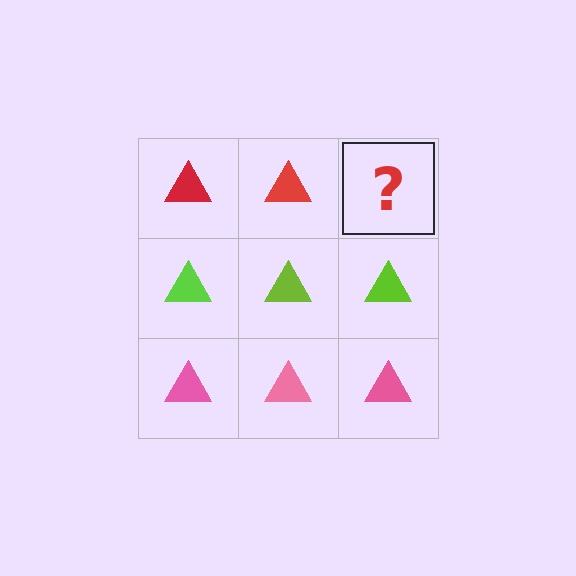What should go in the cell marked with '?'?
The missing cell should contain a red triangle.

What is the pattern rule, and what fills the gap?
The rule is that each row has a consistent color. The gap should be filled with a red triangle.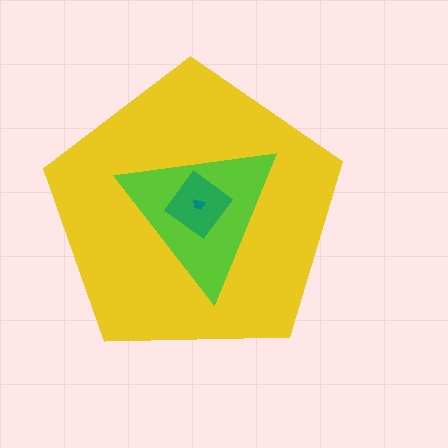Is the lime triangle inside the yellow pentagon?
Yes.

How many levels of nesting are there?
4.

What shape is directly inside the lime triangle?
The green diamond.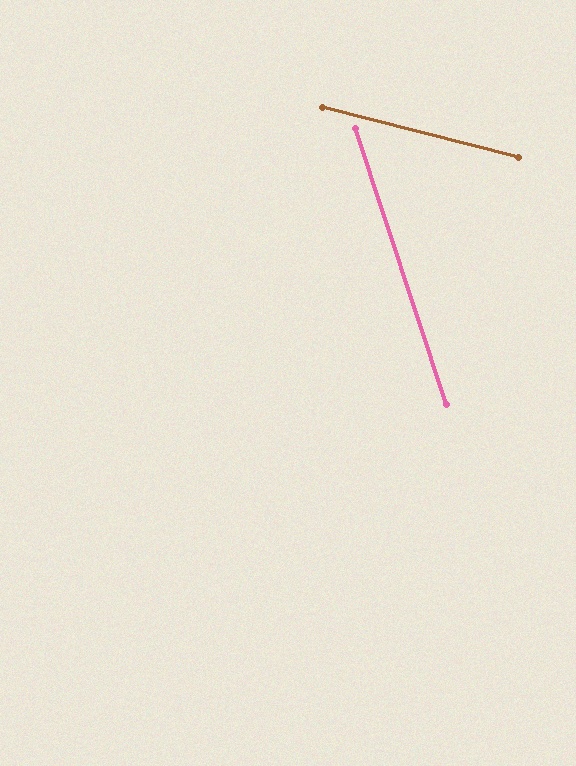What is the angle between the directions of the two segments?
Approximately 57 degrees.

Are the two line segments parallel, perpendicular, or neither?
Neither parallel nor perpendicular — they differ by about 57°.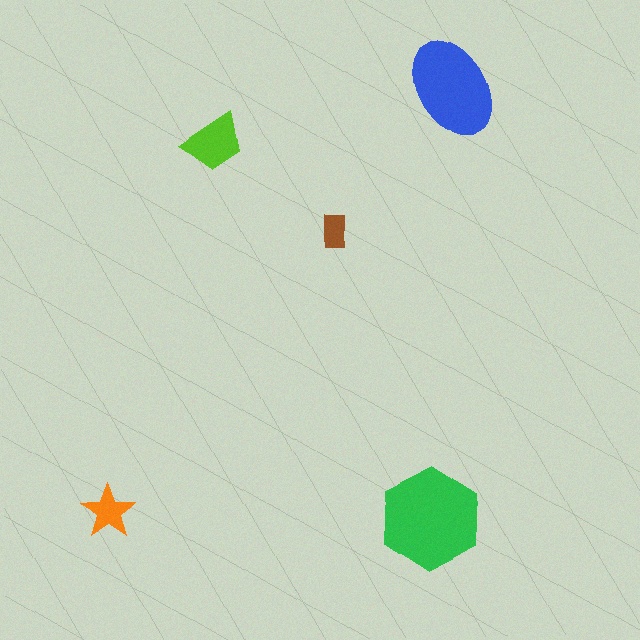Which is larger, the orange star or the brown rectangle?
The orange star.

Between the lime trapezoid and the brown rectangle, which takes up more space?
The lime trapezoid.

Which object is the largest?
The green hexagon.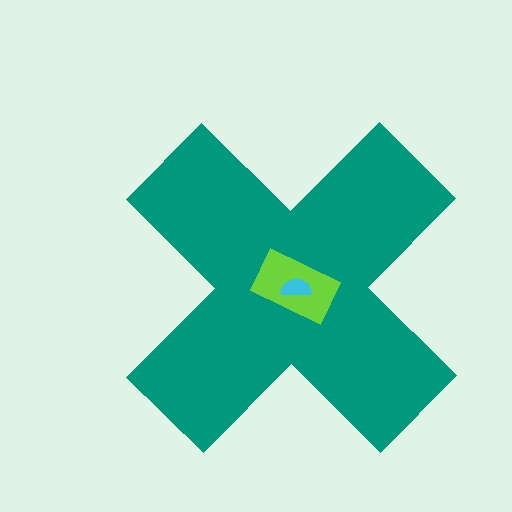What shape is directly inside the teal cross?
The lime rectangle.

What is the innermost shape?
The cyan semicircle.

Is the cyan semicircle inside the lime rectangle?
Yes.